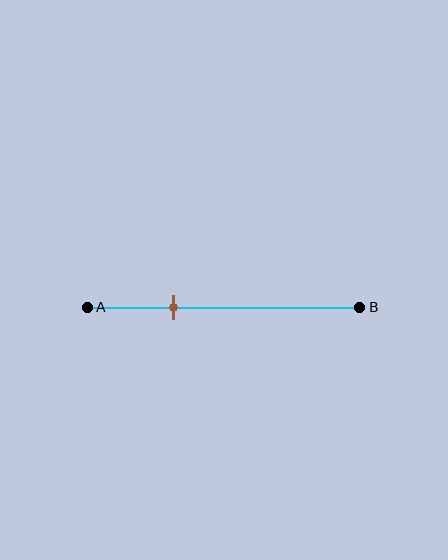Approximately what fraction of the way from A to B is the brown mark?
The brown mark is approximately 30% of the way from A to B.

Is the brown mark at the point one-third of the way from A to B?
Yes, the mark is approximately at the one-third point.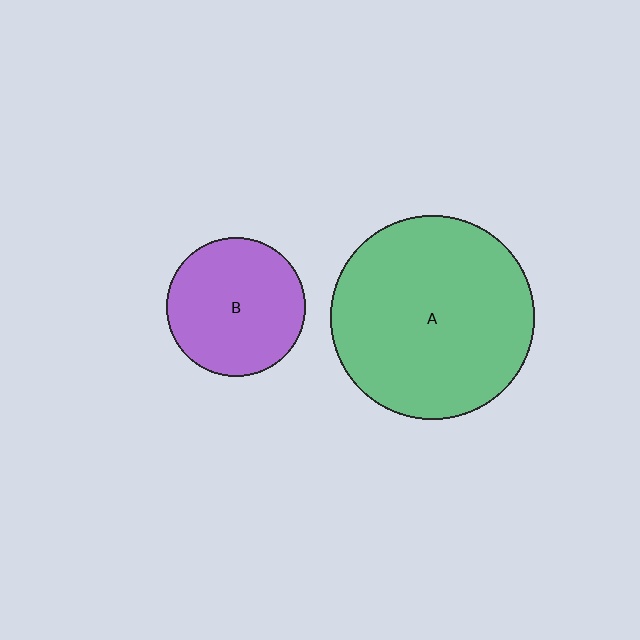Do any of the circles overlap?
No, none of the circles overlap.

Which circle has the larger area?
Circle A (green).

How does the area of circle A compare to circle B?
Approximately 2.1 times.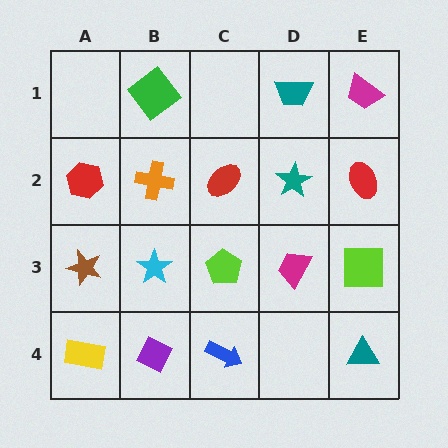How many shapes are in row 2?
5 shapes.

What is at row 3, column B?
A cyan star.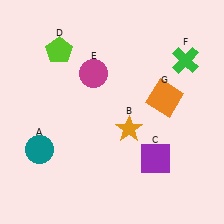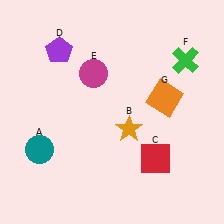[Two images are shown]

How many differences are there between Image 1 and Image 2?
There are 2 differences between the two images.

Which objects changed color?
C changed from purple to red. D changed from lime to purple.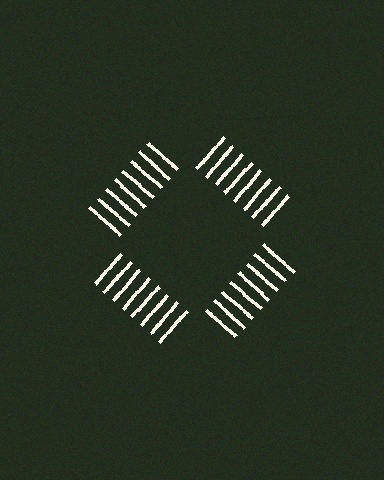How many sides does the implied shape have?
4 sides — the line-ends trace a square.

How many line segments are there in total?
32 — 8 along each of the 4 edges.